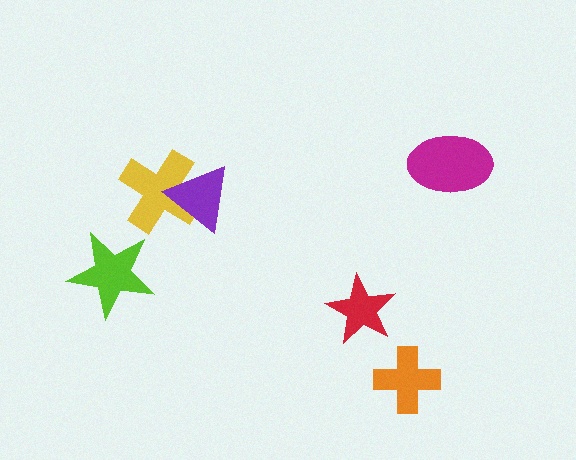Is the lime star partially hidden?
No, no other shape covers it.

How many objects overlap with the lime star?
0 objects overlap with the lime star.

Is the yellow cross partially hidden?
Yes, it is partially covered by another shape.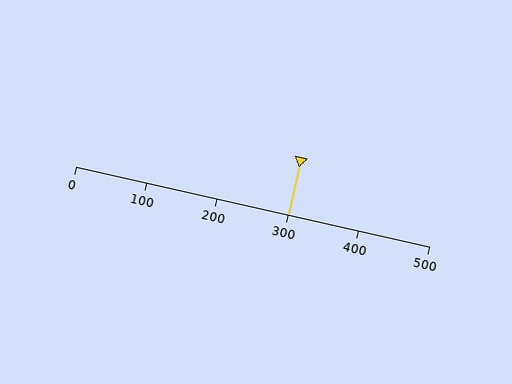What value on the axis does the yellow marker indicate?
The marker indicates approximately 300.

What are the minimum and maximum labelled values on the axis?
The axis runs from 0 to 500.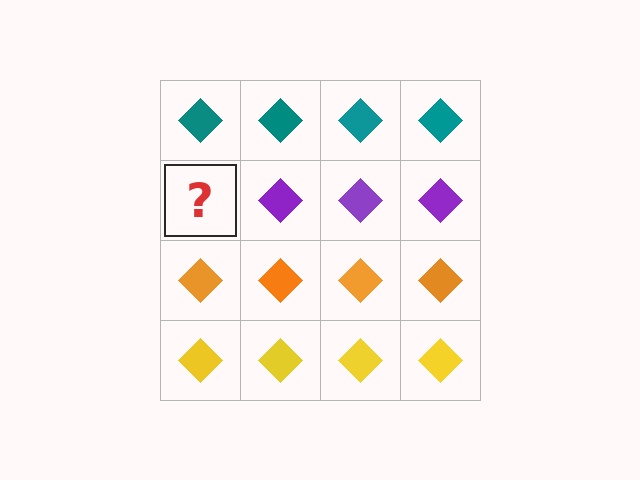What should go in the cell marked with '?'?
The missing cell should contain a purple diamond.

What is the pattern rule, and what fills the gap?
The rule is that each row has a consistent color. The gap should be filled with a purple diamond.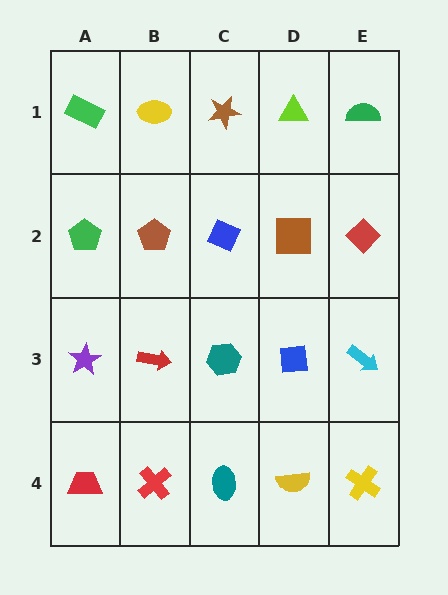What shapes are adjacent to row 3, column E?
A red diamond (row 2, column E), a yellow cross (row 4, column E), a blue square (row 3, column D).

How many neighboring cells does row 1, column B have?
3.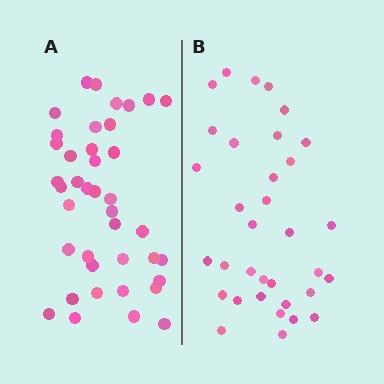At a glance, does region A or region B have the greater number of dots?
Region A (the left region) has more dots.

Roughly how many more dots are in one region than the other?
Region A has about 6 more dots than region B.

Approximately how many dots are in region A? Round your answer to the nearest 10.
About 40 dots.